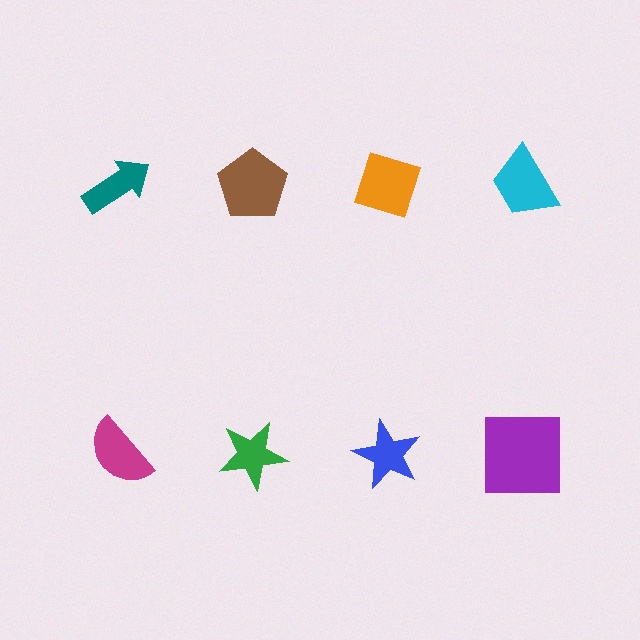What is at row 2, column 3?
A blue star.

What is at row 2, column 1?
A magenta semicircle.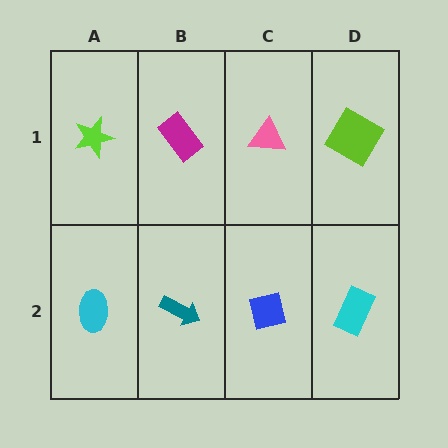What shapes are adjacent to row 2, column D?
A lime diamond (row 1, column D), a blue square (row 2, column C).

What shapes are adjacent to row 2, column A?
A lime star (row 1, column A), a teal arrow (row 2, column B).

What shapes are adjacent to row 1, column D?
A cyan rectangle (row 2, column D), a pink triangle (row 1, column C).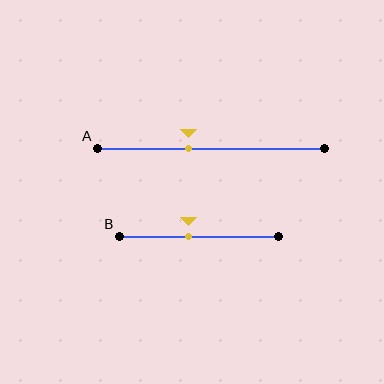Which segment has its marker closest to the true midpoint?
Segment B has its marker closest to the true midpoint.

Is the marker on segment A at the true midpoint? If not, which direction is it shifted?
No, the marker on segment A is shifted to the left by about 10% of the segment length.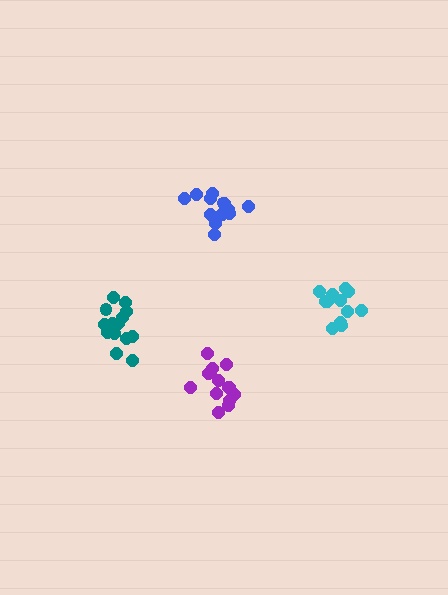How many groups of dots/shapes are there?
There are 4 groups.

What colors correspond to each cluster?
The clusters are colored: teal, blue, cyan, purple.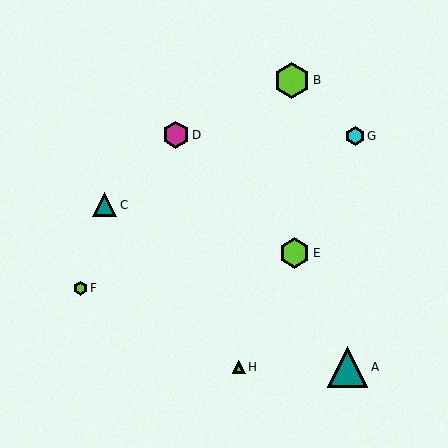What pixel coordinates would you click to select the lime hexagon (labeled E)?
Click at (295, 253) to select the lime hexagon E.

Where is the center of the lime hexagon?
The center of the lime hexagon is at (80, 288).